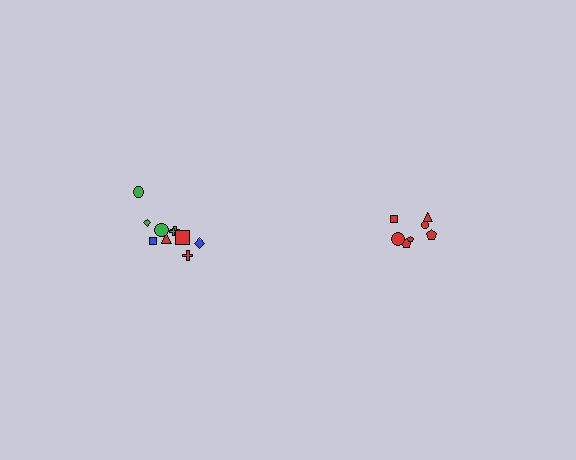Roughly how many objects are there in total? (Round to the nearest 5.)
Roughly 15 objects in total.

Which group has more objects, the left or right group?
The left group.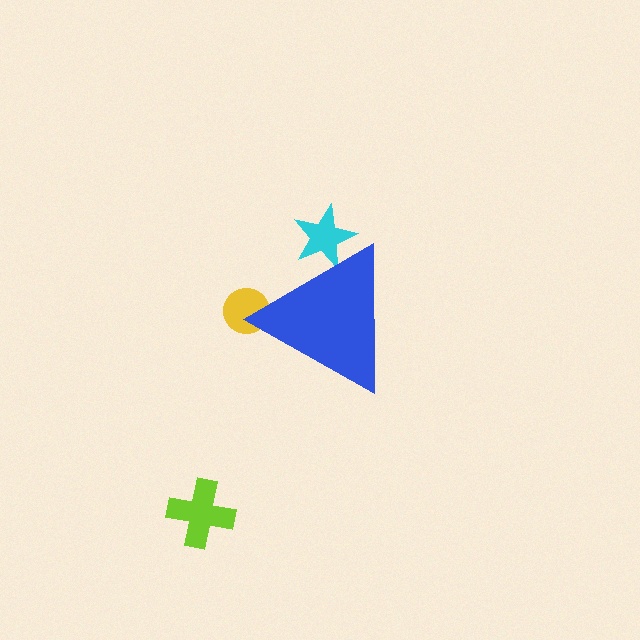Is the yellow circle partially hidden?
Yes, the yellow circle is partially hidden behind the blue triangle.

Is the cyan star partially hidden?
Yes, the cyan star is partially hidden behind the blue triangle.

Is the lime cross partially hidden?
No, the lime cross is fully visible.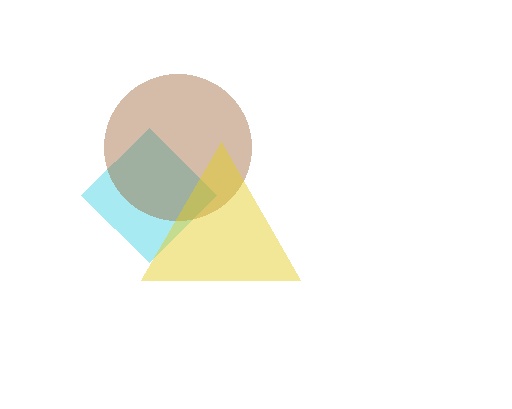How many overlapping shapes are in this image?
There are 3 overlapping shapes in the image.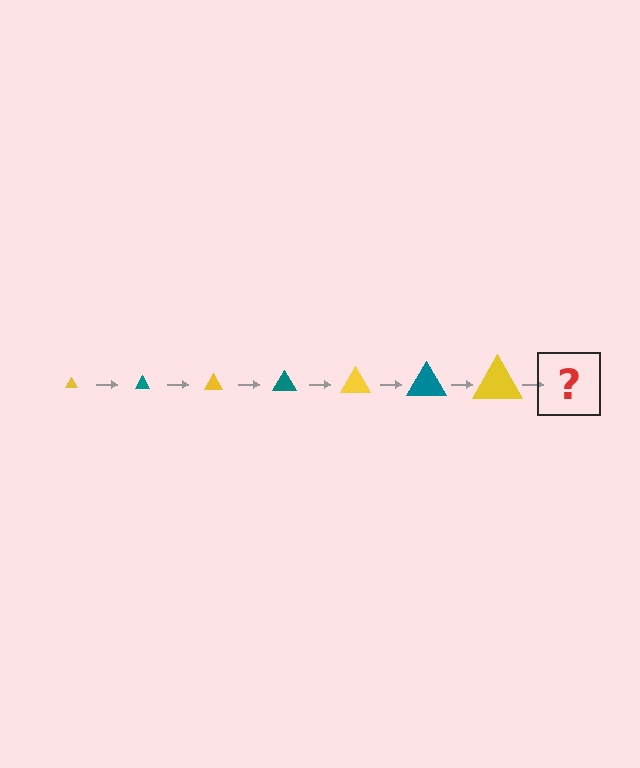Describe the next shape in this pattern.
It should be a teal triangle, larger than the previous one.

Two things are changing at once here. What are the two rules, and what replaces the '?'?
The two rules are that the triangle grows larger each step and the color cycles through yellow and teal. The '?' should be a teal triangle, larger than the previous one.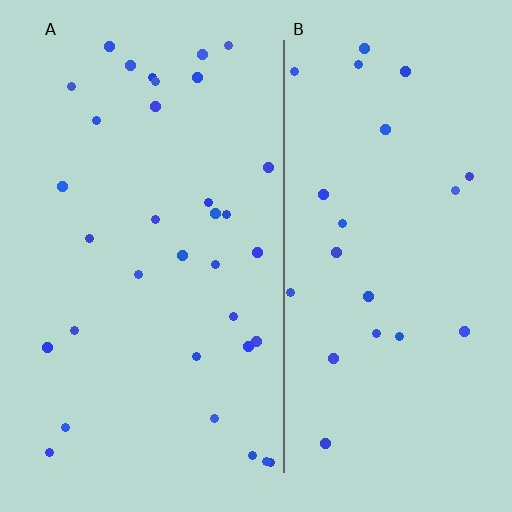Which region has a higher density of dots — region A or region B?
A (the left).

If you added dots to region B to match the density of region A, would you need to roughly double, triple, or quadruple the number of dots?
Approximately double.